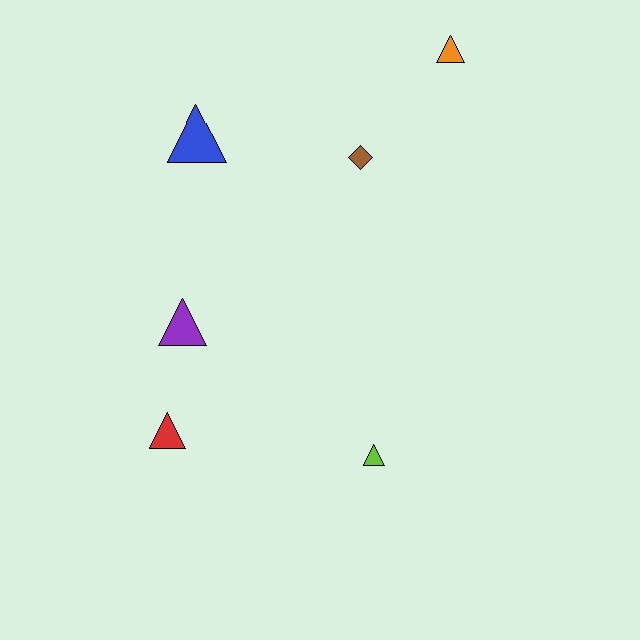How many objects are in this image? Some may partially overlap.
There are 6 objects.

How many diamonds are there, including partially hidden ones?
There is 1 diamond.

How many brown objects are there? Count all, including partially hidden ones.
There is 1 brown object.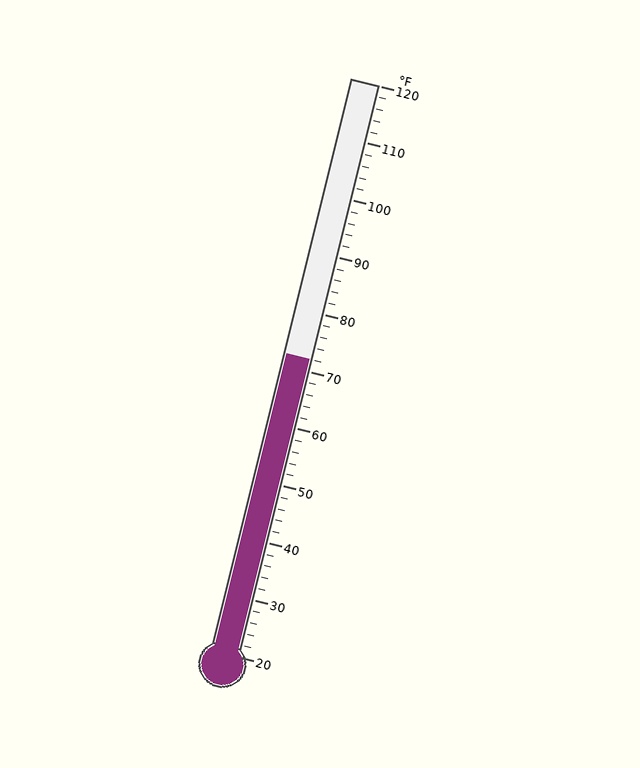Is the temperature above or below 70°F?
The temperature is above 70°F.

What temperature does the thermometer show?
The thermometer shows approximately 72°F.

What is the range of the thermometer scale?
The thermometer scale ranges from 20°F to 120°F.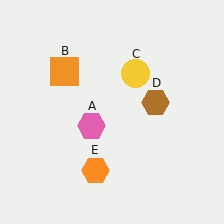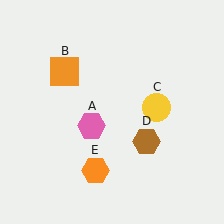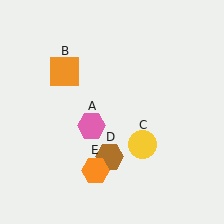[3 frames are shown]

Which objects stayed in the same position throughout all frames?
Pink hexagon (object A) and orange square (object B) and orange hexagon (object E) remained stationary.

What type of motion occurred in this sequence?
The yellow circle (object C), brown hexagon (object D) rotated clockwise around the center of the scene.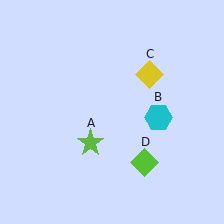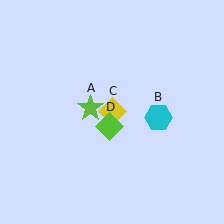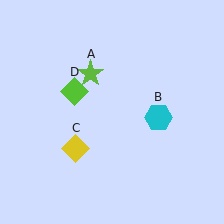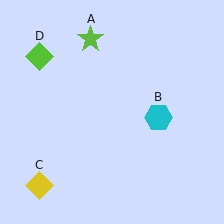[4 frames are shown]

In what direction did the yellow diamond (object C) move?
The yellow diamond (object C) moved down and to the left.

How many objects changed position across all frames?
3 objects changed position: lime star (object A), yellow diamond (object C), lime diamond (object D).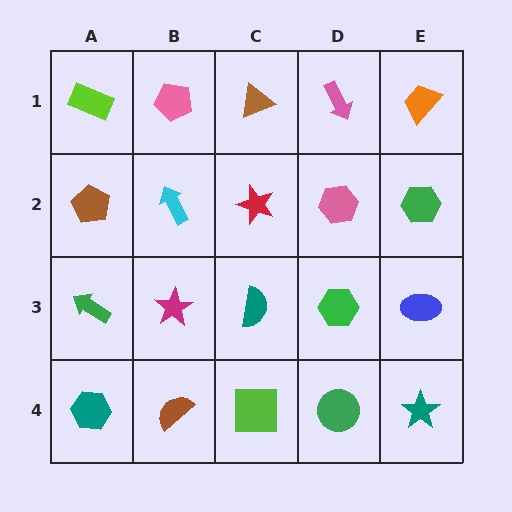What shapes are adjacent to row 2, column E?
An orange trapezoid (row 1, column E), a blue ellipse (row 3, column E), a pink hexagon (row 2, column D).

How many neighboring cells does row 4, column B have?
3.